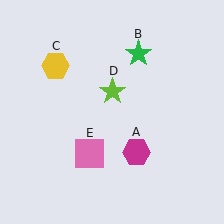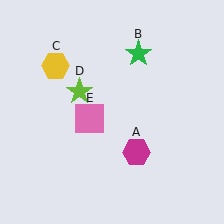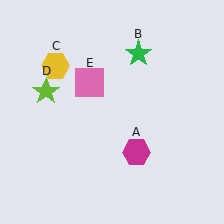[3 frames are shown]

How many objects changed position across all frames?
2 objects changed position: lime star (object D), pink square (object E).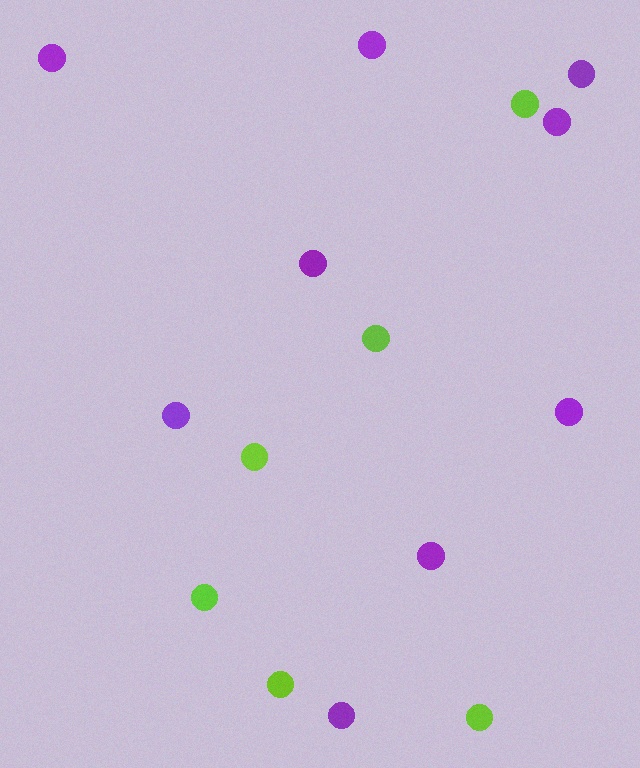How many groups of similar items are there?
There are 2 groups: one group of lime circles (6) and one group of purple circles (9).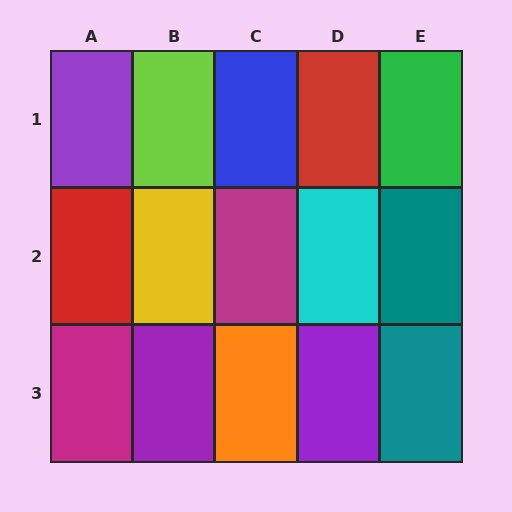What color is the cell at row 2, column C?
Magenta.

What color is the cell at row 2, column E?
Teal.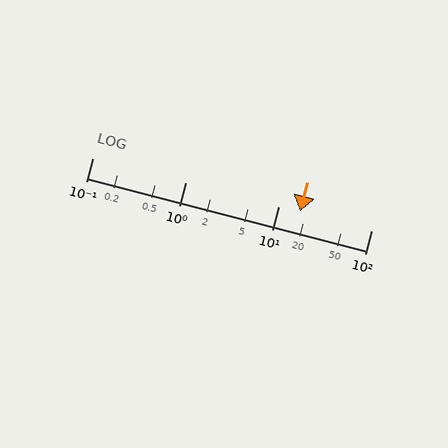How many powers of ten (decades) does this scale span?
The scale spans 3 decades, from 0.1 to 100.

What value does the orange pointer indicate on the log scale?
The pointer indicates approximately 17.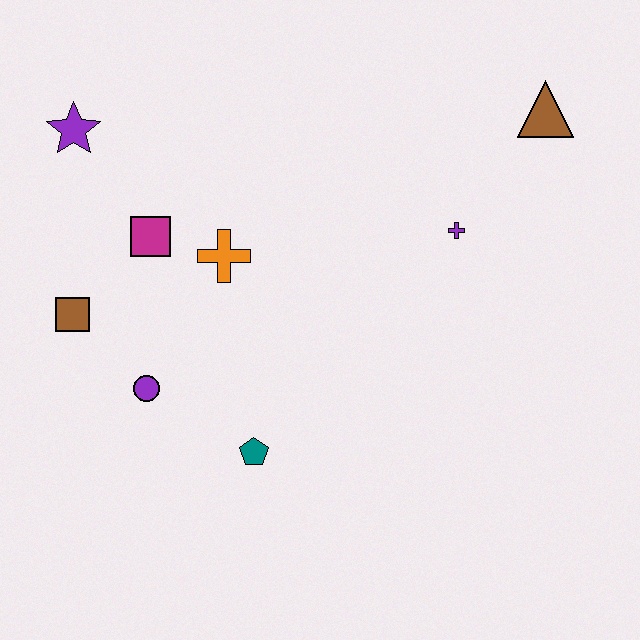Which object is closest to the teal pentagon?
The purple circle is closest to the teal pentagon.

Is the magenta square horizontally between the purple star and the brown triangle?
Yes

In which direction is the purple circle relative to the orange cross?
The purple circle is below the orange cross.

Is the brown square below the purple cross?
Yes